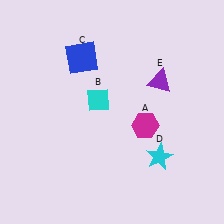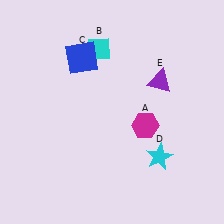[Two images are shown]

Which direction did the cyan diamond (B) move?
The cyan diamond (B) moved up.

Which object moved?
The cyan diamond (B) moved up.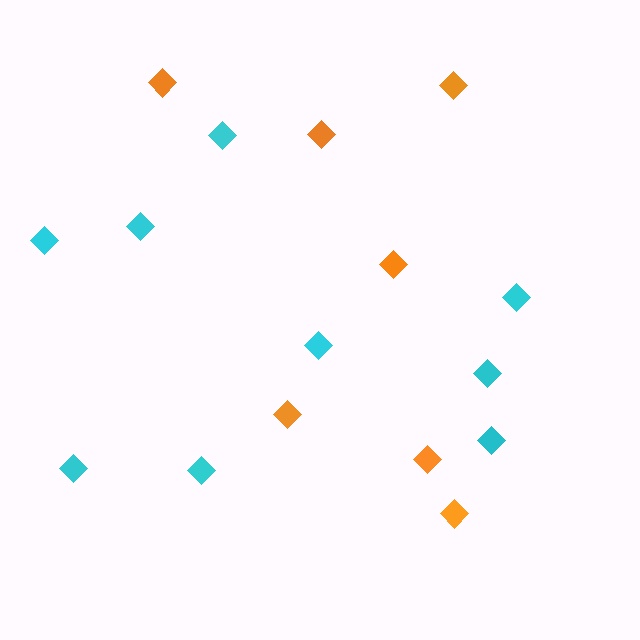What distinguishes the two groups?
There are 2 groups: one group of cyan diamonds (9) and one group of orange diamonds (7).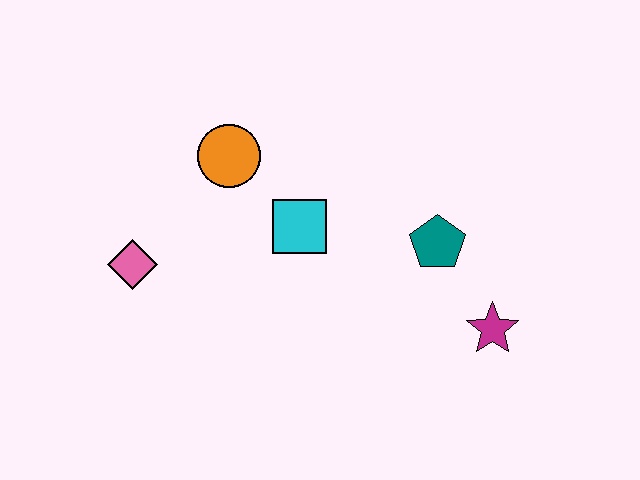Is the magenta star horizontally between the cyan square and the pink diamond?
No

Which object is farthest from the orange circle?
The magenta star is farthest from the orange circle.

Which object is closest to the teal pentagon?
The magenta star is closest to the teal pentagon.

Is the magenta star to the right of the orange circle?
Yes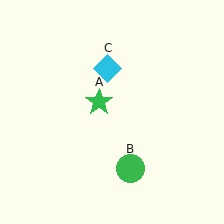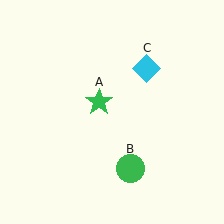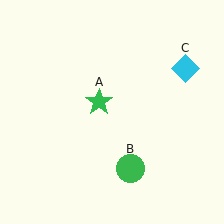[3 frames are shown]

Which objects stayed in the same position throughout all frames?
Green star (object A) and green circle (object B) remained stationary.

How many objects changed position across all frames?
1 object changed position: cyan diamond (object C).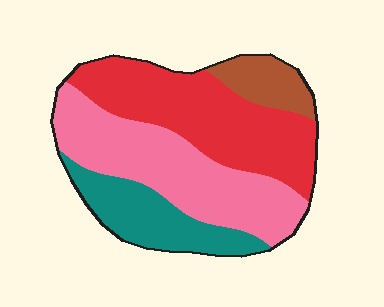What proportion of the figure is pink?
Pink takes up about three eighths (3/8) of the figure.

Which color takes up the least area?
Brown, at roughly 10%.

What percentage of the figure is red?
Red covers about 35% of the figure.